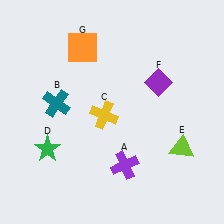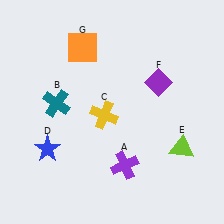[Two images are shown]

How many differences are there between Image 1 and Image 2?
There is 1 difference between the two images.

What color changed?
The star (D) changed from green in Image 1 to blue in Image 2.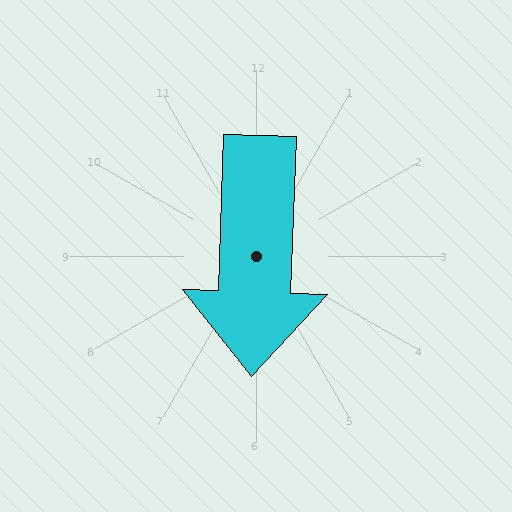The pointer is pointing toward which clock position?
Roughly 6 o'clock.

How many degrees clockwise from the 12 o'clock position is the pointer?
Approximately 182 degrees.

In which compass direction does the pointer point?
South.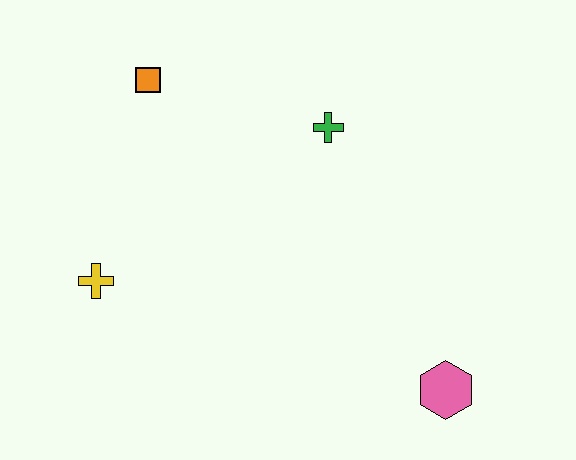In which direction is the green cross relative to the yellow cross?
The green cross is to the right of the yellow cross.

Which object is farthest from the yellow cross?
The pink hexagon is farthest from the yellow cross.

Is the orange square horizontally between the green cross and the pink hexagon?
No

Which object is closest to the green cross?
The orange square is closest to the green cross.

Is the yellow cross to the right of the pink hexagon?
No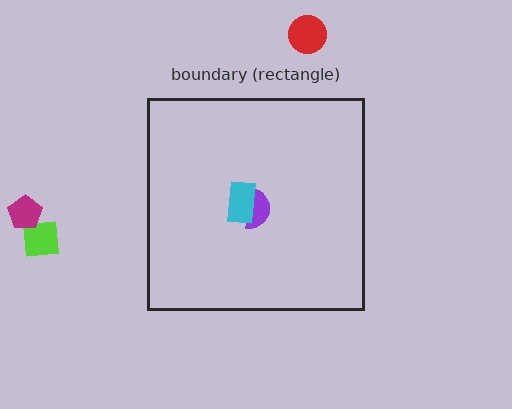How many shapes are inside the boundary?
2 inside, 3 outside.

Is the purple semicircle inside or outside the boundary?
Inside.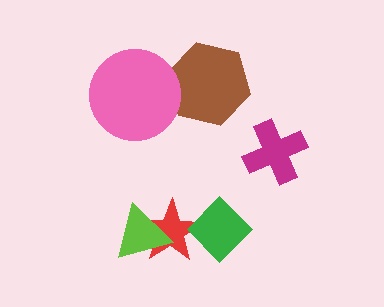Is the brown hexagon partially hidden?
Yes, it is partially covered by another shape.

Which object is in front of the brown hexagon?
The pink circle is in front of the brown hexagon.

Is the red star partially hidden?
Yes, it is partially covered by another shape.